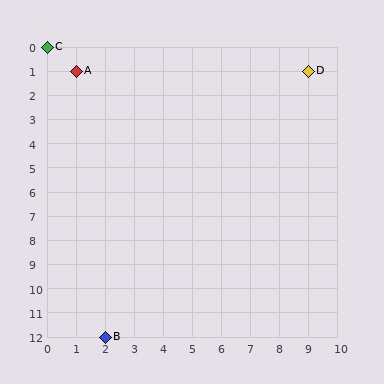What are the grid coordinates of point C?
Point C is at grid coordinates (0, 0).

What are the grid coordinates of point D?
Point D is at grid coordinates (9, 1).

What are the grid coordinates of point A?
Point A is at grid coordinates (1, 1).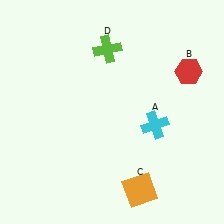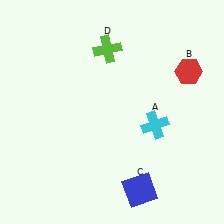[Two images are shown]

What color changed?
The square (C) changed from orange in Image 1 to blue in Image 2.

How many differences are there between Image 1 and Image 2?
There is 1 difference between the two images.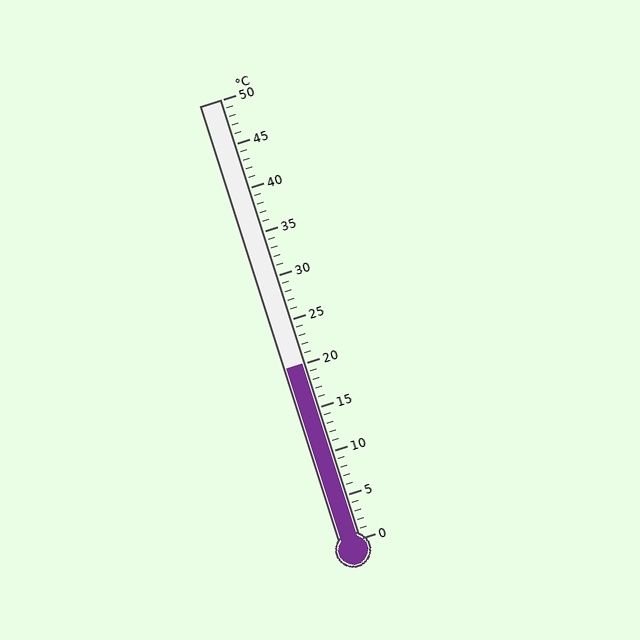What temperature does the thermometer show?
The thermometer shows approximately 20°C.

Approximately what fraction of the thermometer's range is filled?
The thermometer is filled to approximately 40% of its range.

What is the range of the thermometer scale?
The thermometer scale ranges from 0°C to 50°C.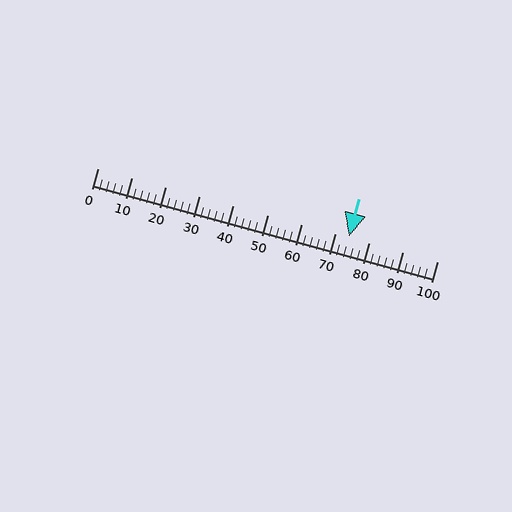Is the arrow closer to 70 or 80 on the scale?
The arrow is closer to 70.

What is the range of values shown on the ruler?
The ruler shows values from 0 to 100.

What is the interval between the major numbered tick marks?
The major tick marks are spaced 10 units apart.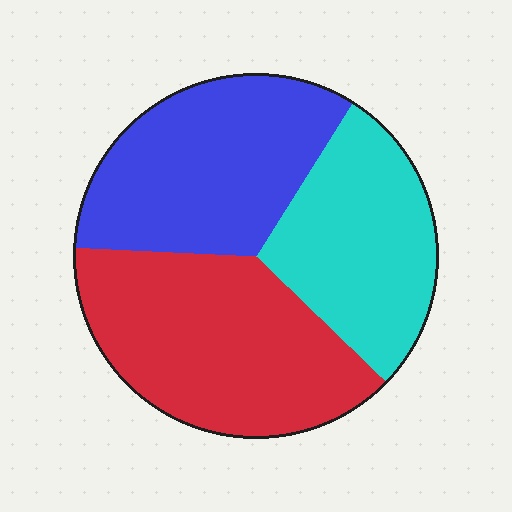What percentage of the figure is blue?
Blue covers roughly 35% of the figure.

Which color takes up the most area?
Red, at roughly 40%.